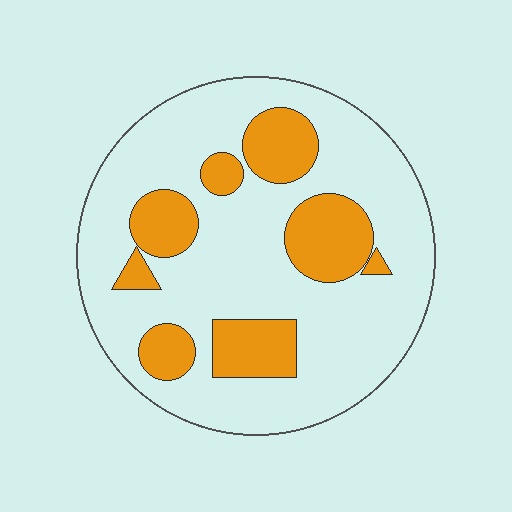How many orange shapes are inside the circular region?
8.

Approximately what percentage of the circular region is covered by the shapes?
Approximately 25%.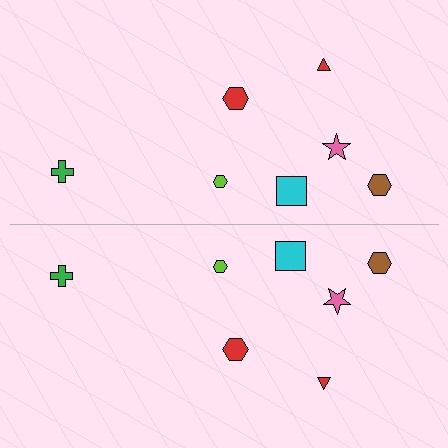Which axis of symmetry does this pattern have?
The pattern has a horizontal axis of symmetry running through the center of the image.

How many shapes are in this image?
There are 14 shapes in this image.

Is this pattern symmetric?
Yes, this pattern has bilateral (reflection) symmetry.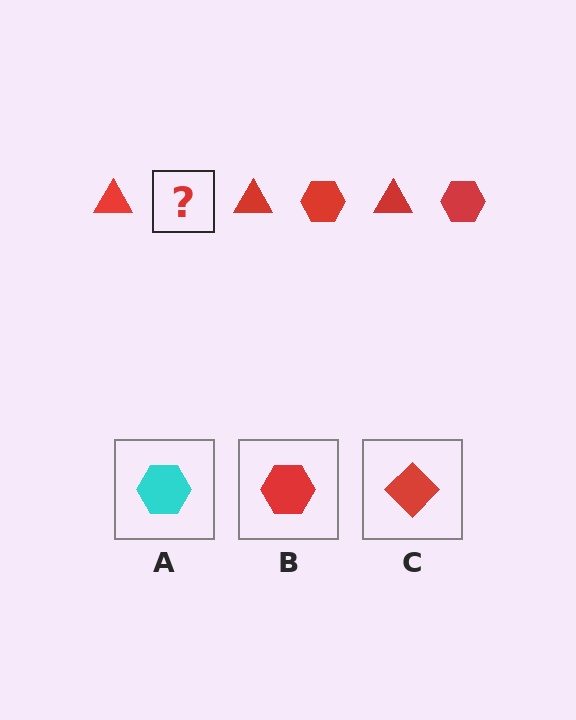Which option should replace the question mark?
Option B.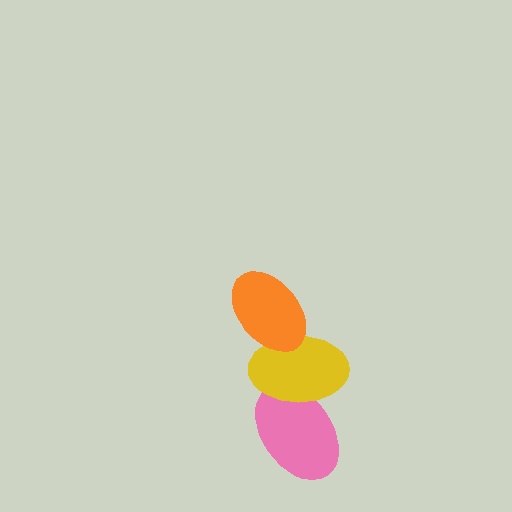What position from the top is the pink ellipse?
The pink ellipse is 3rd from the top.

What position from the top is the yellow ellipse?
The yellow ellipse is 2nd from the top.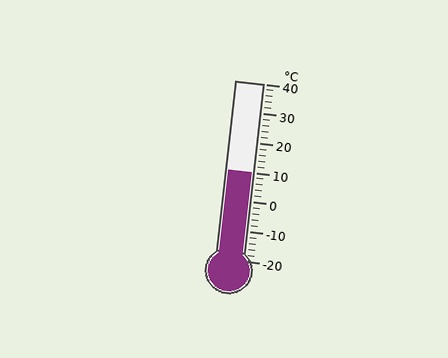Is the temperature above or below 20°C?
The temperature is below 20°C.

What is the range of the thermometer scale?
The thermometer scale ranges from -20°C to 40°C.